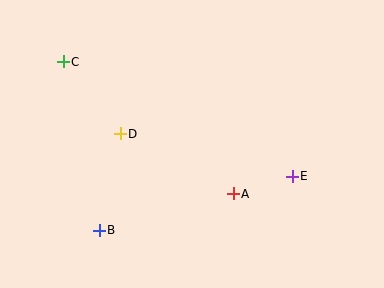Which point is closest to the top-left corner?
Point C is closest to the top-left corner.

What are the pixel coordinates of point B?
Point B is at (99, 230).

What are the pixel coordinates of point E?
Point E is at (292, 176).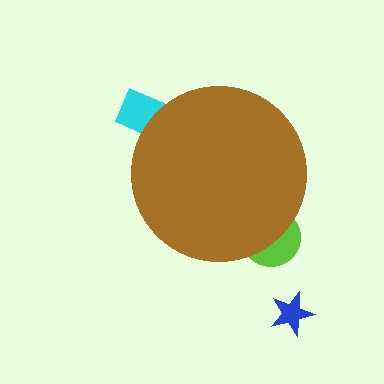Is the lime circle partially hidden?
Yes, the lime circle is partially hidden behind the brown circle.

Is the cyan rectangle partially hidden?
Yes, the cyan rectangle is partially hidden behind the brown circle.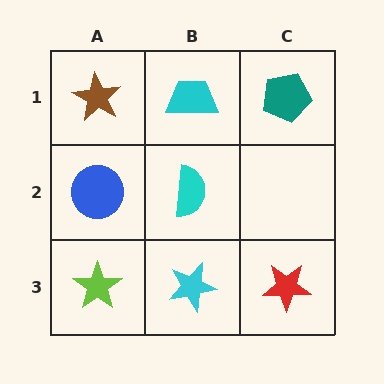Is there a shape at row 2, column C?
No, that cell is empty.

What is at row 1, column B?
A cyan trapezoid.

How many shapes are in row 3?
3 shapes.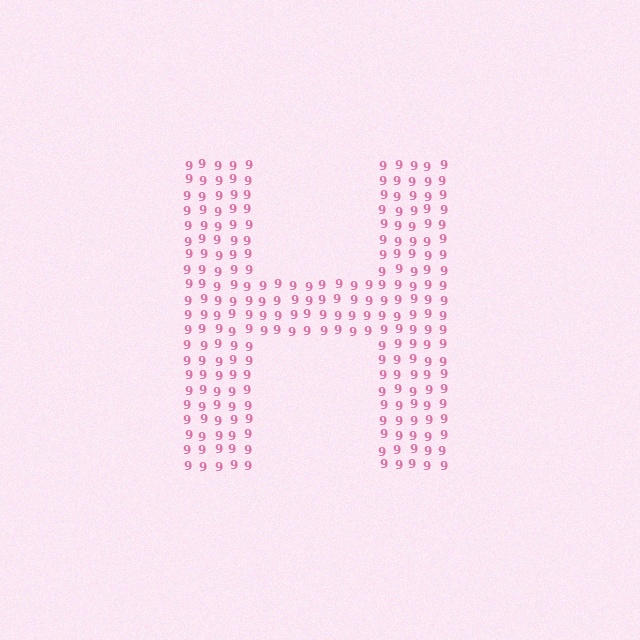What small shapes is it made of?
It is made of small digit 9's.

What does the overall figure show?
The overall figure shows the letter H.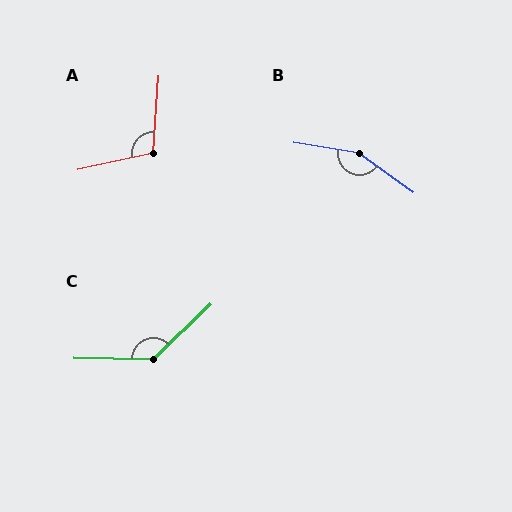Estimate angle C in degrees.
Approximately 135 degrees.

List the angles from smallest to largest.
A (106°), C (135°), B (154°).